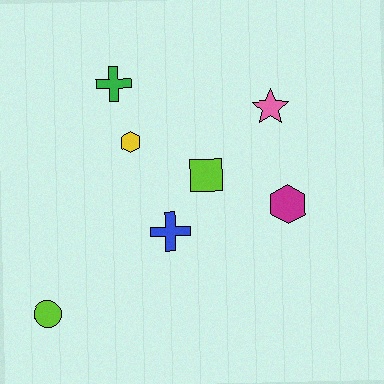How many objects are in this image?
There are 7 objects.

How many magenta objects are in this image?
There is 1 magenta object.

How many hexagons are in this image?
There are 2 hexagons.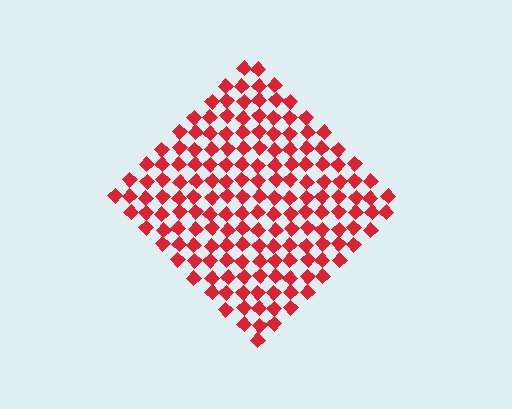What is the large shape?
The large shape is a diamond.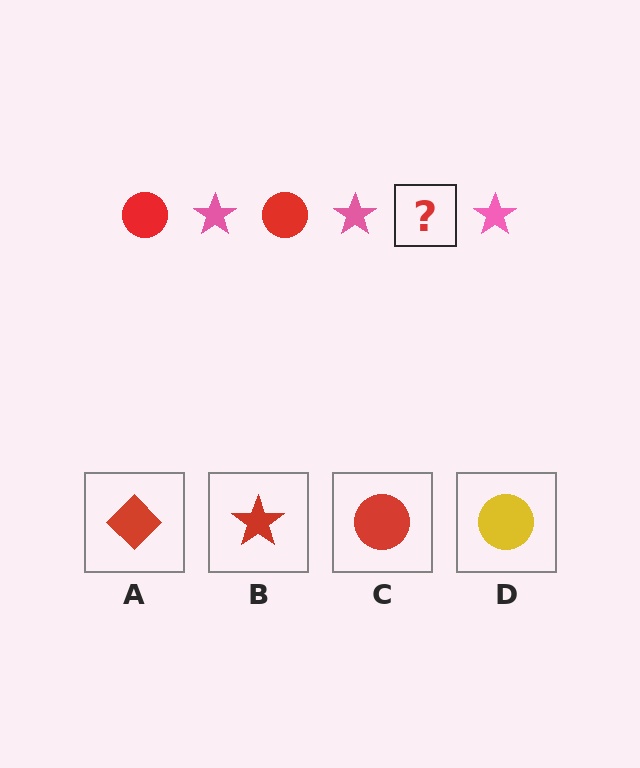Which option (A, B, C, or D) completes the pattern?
C.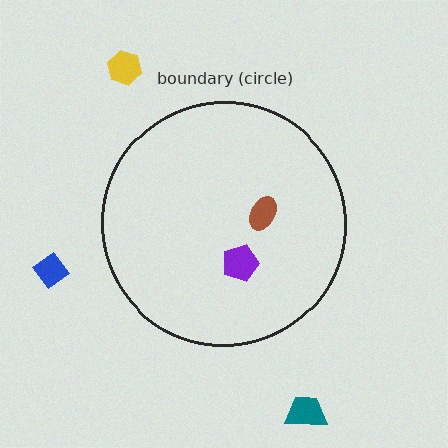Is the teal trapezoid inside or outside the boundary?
Outside.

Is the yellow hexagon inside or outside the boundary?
Outside.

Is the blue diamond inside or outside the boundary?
Outside.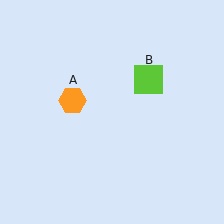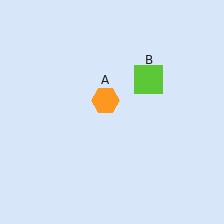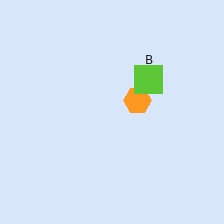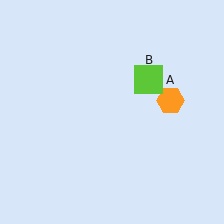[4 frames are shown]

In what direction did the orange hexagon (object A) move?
The orange hexagon (object A) moved right.